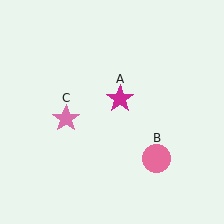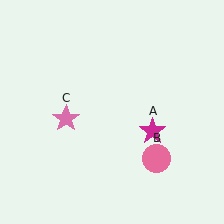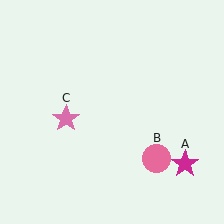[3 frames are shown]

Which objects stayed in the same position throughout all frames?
Pink circle (object B) and pink star (object C) remained stationary.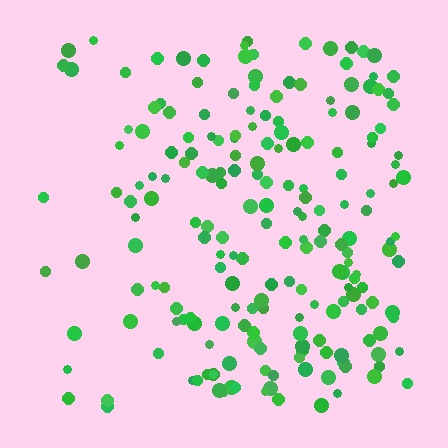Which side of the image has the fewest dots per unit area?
The left.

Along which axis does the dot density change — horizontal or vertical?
Horizontal.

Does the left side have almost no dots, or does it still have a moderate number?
Still a moderate number, just noticeably fewer than the right.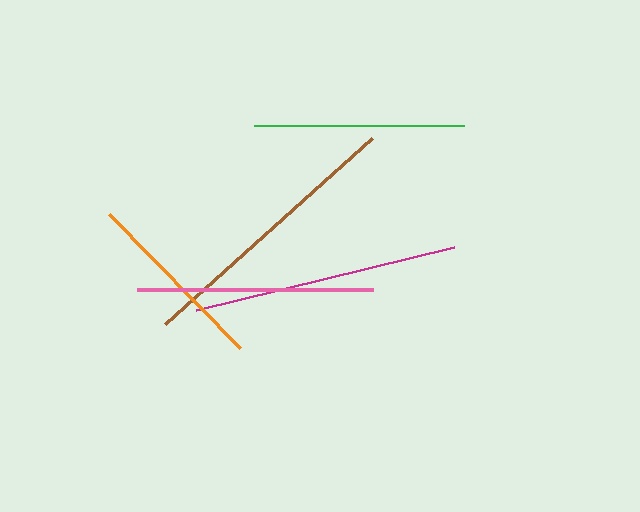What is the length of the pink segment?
The pink segment is approximately 236 pixels long.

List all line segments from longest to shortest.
From longest to shortest: brown, magenta, pink, green, orange.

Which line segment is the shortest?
The orange line is the shortest at approximately 187 pixels.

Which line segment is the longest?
The brown line is the longest at approximately 278 pixels.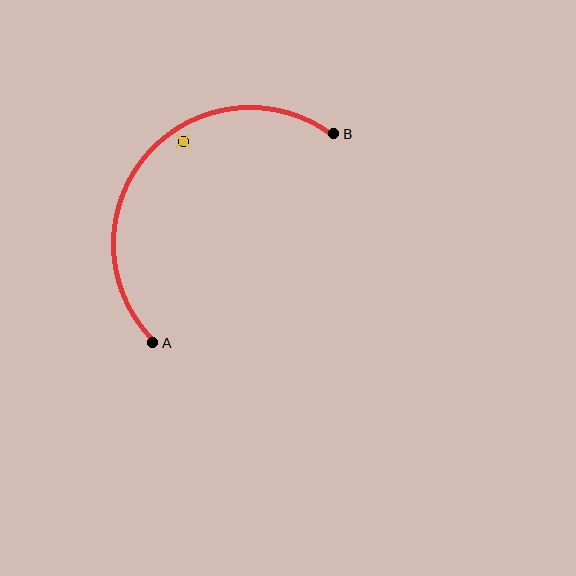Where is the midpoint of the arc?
The arc midpoint is the point on the curve farthest from the straight line joining A and B. It sits above and to the left of that line.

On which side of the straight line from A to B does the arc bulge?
The arc bulges above and to the left of the straight line connecting A and B.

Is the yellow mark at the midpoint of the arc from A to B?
No — the yellow mark does not lie on the arc at all. It sits slightly inside the curve.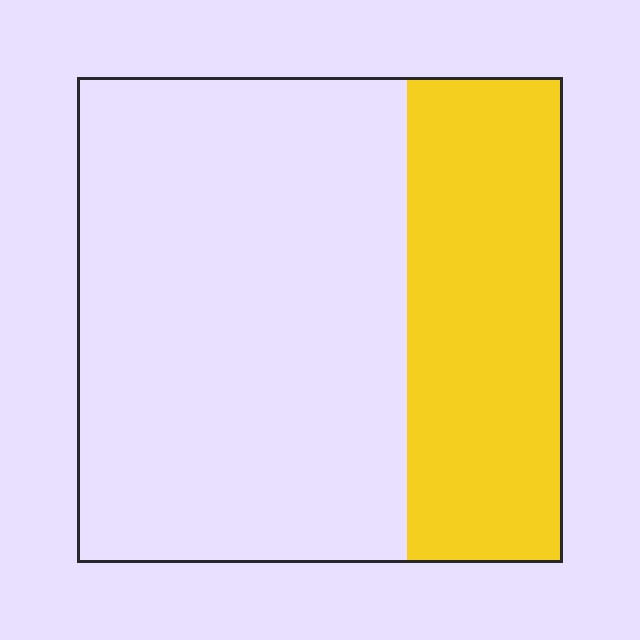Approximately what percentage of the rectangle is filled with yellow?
Approximately 30%.